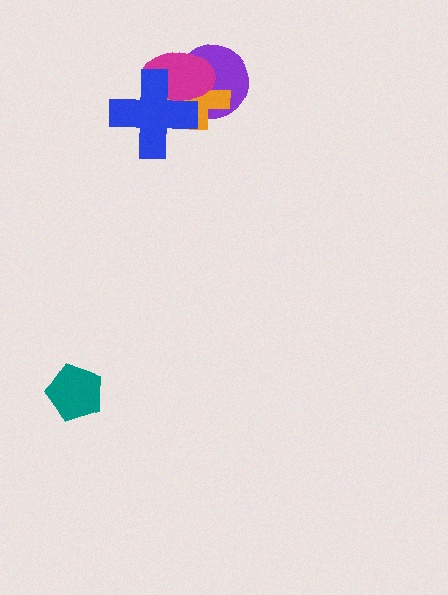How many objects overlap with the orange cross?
3 objects overlap with the orange cross.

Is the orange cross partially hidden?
Yes, it is partially covered by another shape.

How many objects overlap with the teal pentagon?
0 objects overlap with the teal pentagon.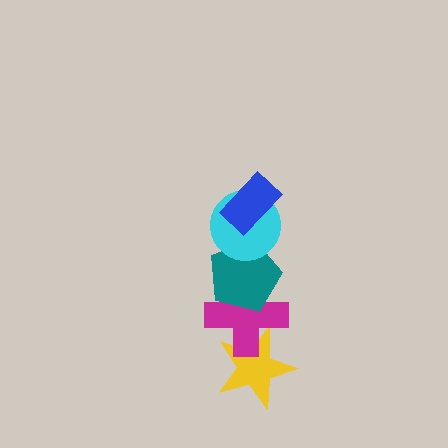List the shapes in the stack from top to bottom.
From top to bottom: the blue rectangle, the cyan circle, the teal pentagon, the magenta cross, the yellow star.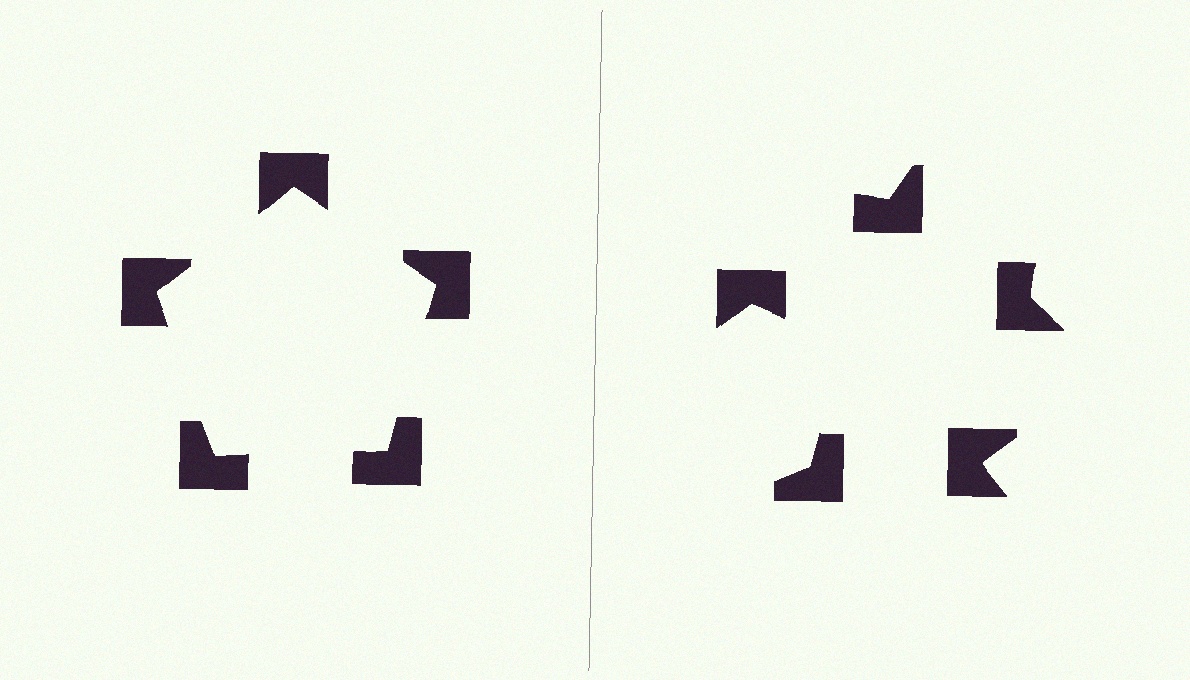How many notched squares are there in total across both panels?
10 — 5 on each side.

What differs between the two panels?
The notched squares are positioned identically on both sides; only the wedge orientations differ. On the left they align to a pentagon; on the right they are misaligned.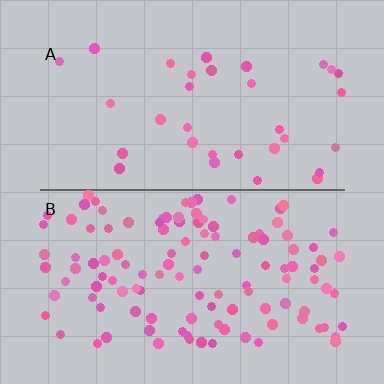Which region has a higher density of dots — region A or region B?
B (the bottom).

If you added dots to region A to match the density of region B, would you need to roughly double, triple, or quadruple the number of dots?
Approximately quadruple.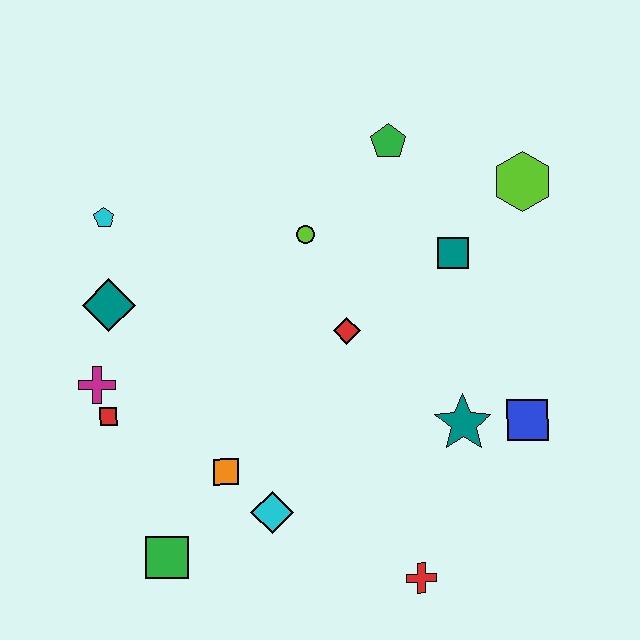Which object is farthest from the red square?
The lime hexagon is farthest from the red square.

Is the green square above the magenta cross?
No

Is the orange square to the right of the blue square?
No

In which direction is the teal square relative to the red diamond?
The teal square is to the right of the red diamond.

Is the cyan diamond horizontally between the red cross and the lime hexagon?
No